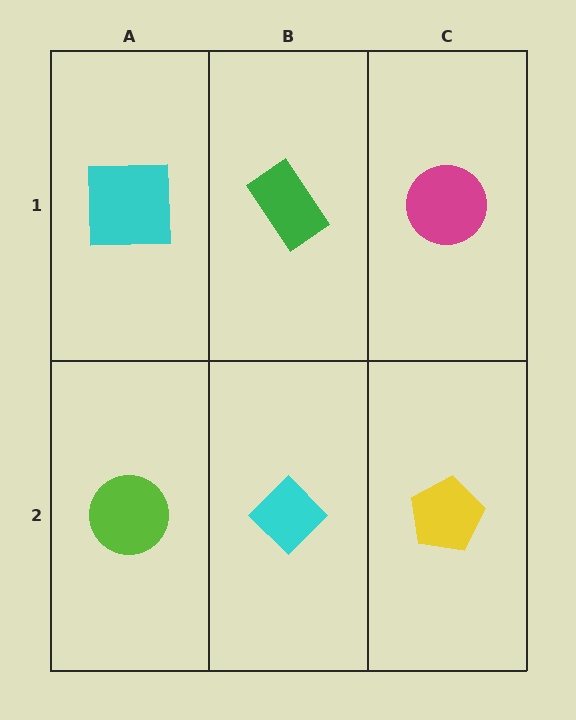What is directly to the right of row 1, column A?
A green rectangle.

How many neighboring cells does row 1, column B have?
3.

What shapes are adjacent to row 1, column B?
A cyan diamond (row 2, column B), a cyan square (row 1, column A), a magenta circle (row 1, column C).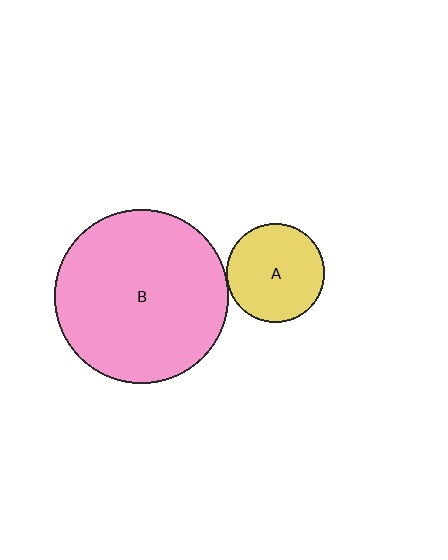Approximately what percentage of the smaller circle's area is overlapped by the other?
Approximately 5%.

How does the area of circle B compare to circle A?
Approximately 3.1 times.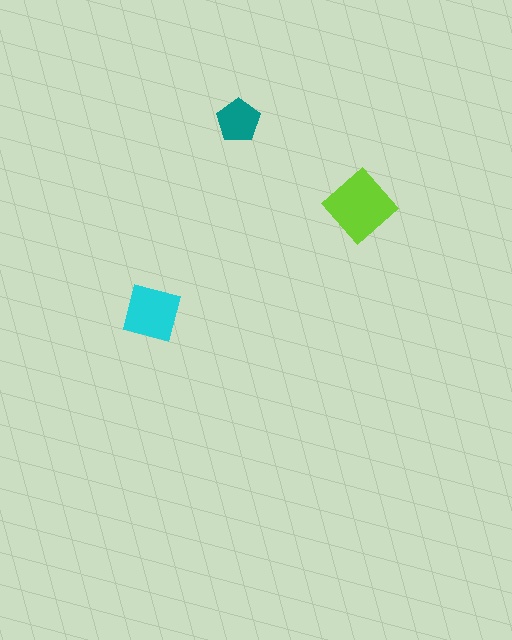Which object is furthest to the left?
The cyan square is leftmost.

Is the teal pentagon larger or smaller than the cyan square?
Smaller.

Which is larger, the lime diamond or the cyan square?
The lime diamond.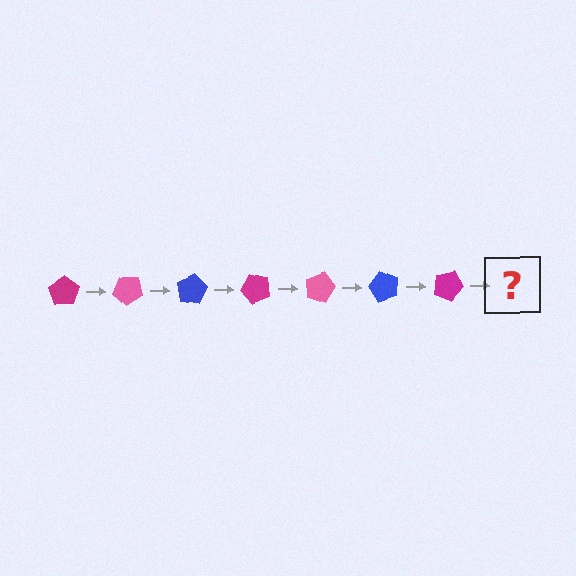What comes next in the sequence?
The next element should be a pink pentagon, rotated 280 degrees from the start.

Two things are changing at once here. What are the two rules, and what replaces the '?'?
The two rules are that it rotates 40 degrees each step and the color cycles through magenta, pink, and blue. The '?' should be a pink pentagon, rotated 280 degrees from the start.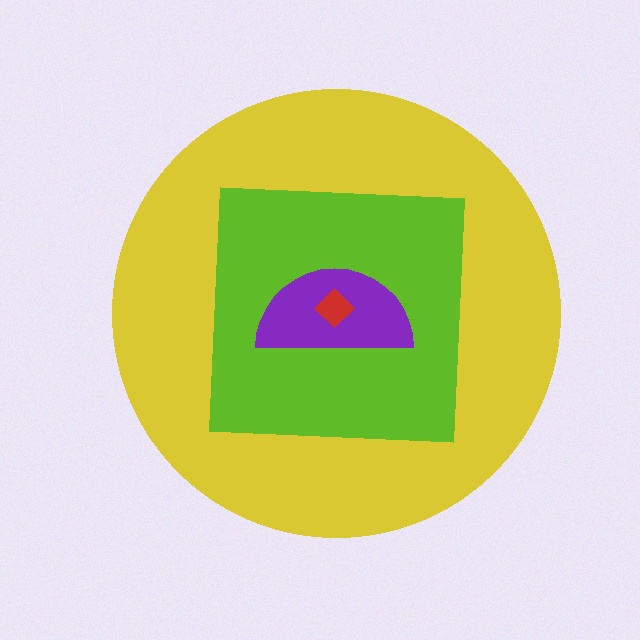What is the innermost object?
The red diamond.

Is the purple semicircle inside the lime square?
Yes.